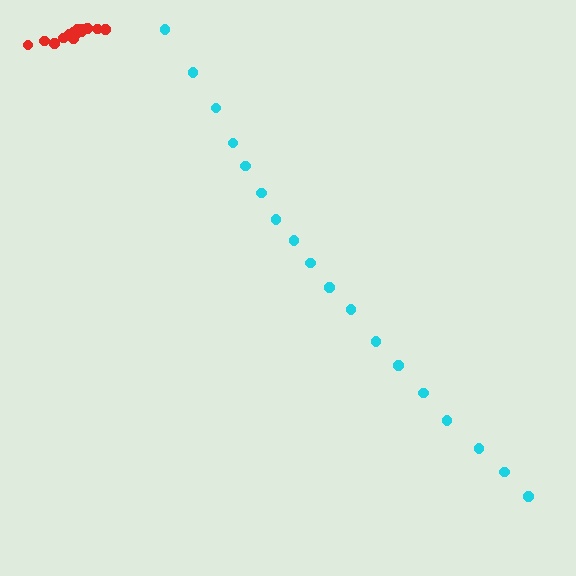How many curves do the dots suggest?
There are 2 distinct paths.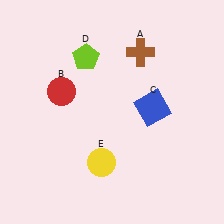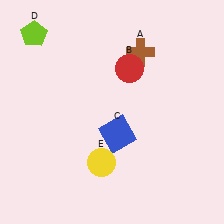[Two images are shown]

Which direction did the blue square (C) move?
The blue square (C) moved left.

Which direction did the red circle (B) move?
The red circle (B) moved right.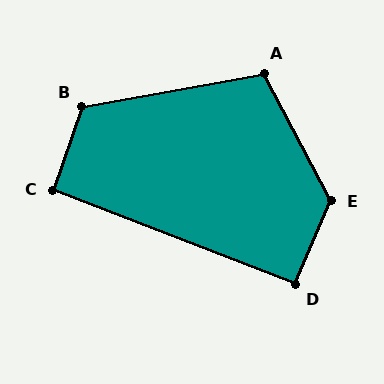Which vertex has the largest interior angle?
E, at approximately 130 degrees.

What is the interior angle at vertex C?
Approximately 92 degrees (approximately right).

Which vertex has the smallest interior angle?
D, at approximately 91 degrees.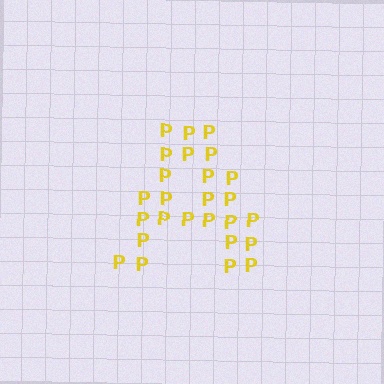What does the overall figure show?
The overall figure shows the letter A.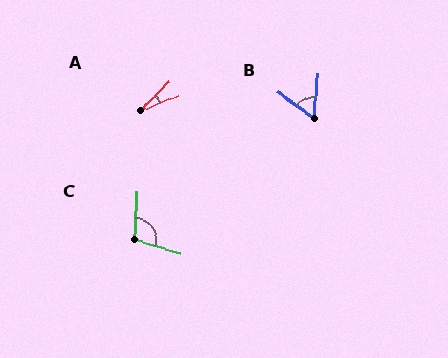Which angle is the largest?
C, at approximately 104 degrees.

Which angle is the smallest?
A, at approximately 23 degrees.